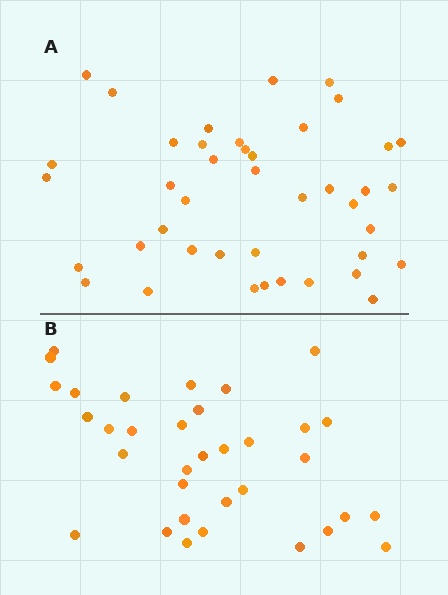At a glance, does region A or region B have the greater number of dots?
Region A (the top region) has more dots.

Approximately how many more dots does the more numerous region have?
Region A has roughly 8 or so more dots than region B.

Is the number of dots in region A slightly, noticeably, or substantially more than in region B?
Region A has only slightly more — the two regions are fairly close. The ratio is roughly 1.2 to 1.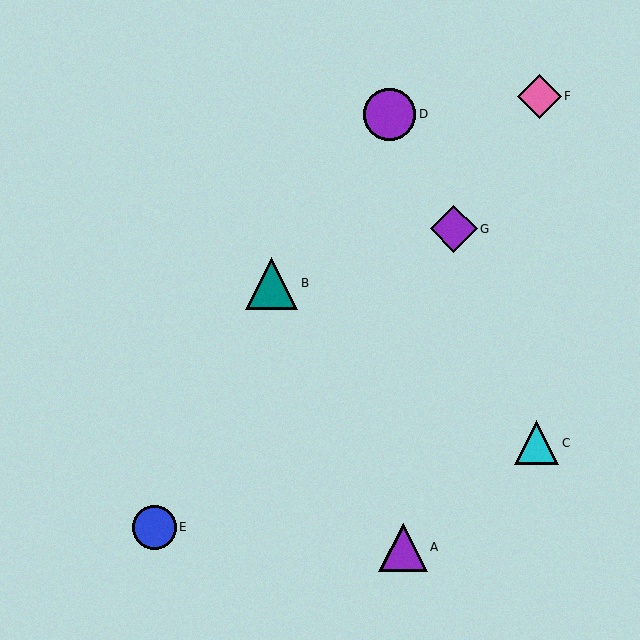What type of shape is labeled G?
Shape G is a purple diamond.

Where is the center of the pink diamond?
The center of the pink diamond is at (539, 96).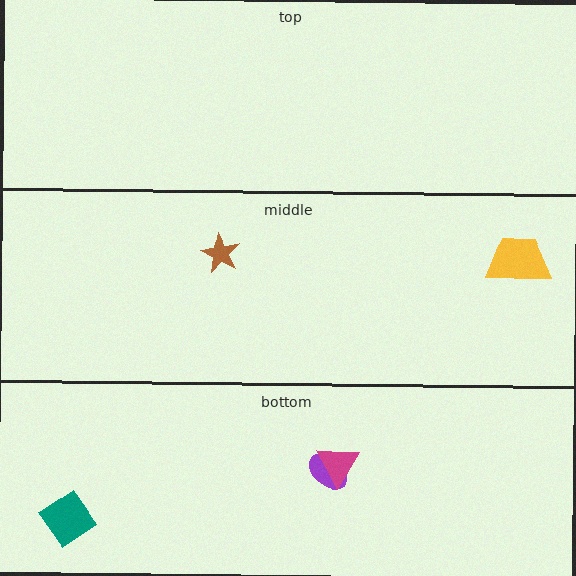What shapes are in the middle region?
The brown star, the yellow trapezoid.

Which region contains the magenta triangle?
The bottom region.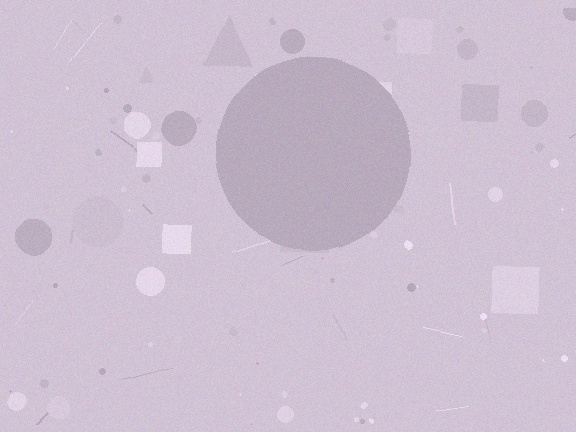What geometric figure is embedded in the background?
A circle is embedded in the background.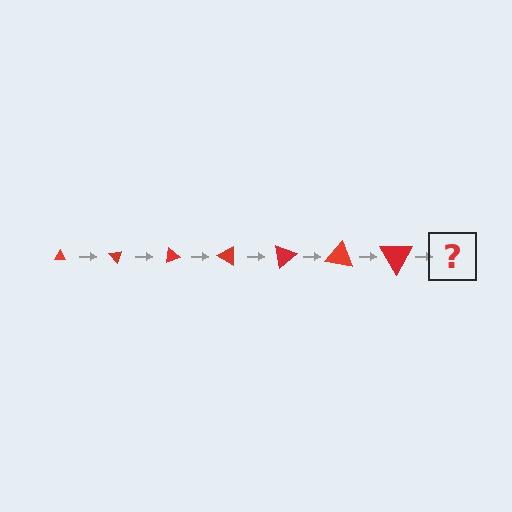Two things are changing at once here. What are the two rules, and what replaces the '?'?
The two rules are that the triangle grows larger each step and it rotates 50 degrees each step. The '?' should be a triangle, larger than the previous one and rotated 350 degrees from the start.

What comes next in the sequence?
The next element should be a triangle, larger than the previous one and rotated 350 degrees from the start.